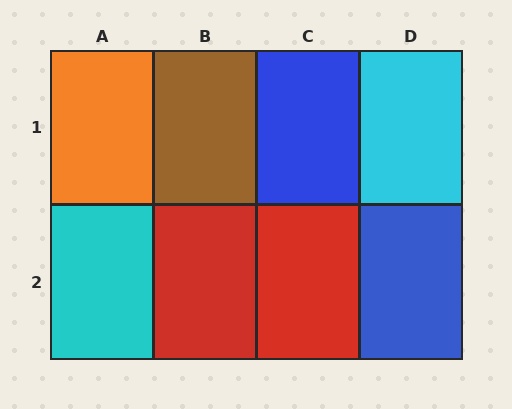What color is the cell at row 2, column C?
Red.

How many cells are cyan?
2 cells are cyan.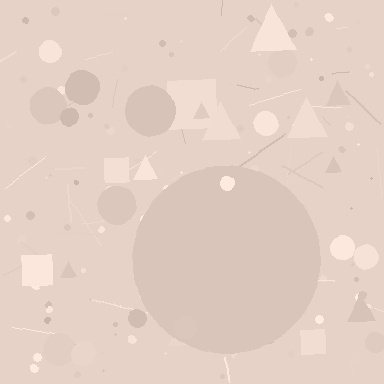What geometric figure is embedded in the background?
A circle is embedded in the background.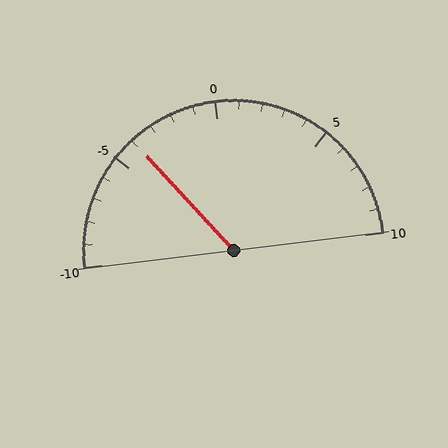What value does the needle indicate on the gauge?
The needle indicates approximately -4.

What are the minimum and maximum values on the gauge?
The gauge ranges from -10 to 10.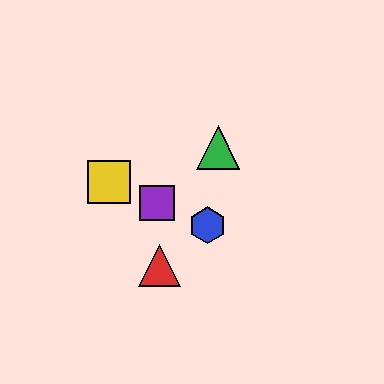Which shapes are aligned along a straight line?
The blue hexagon, the yellow square, the purple square are aligned along a straight line.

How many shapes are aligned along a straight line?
3 shapes (the blue hexagon, the yellow square, the purple square) are aligned along a straight line.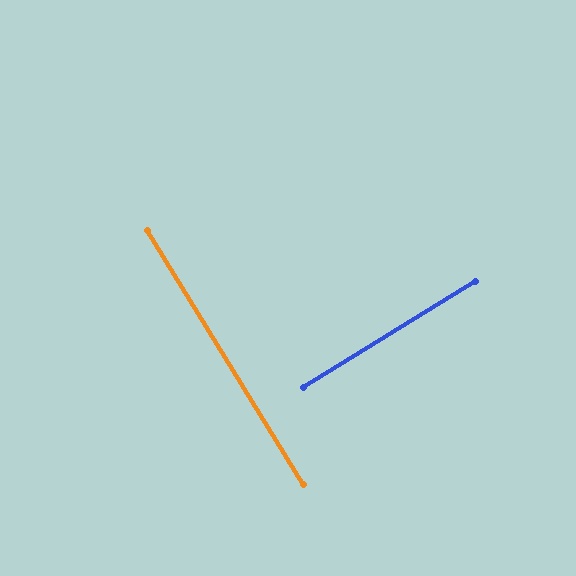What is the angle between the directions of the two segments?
Approximately 90 degrees.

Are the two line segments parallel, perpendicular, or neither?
Perpendicular — they meet at approximately 90°.